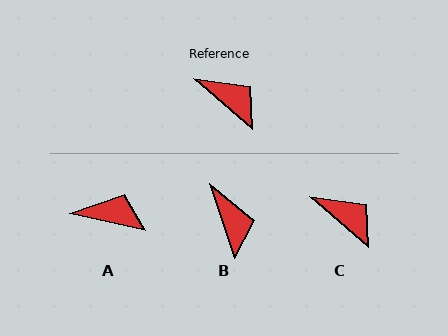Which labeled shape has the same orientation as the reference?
C.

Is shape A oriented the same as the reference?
No, it is off by about 28 degrees.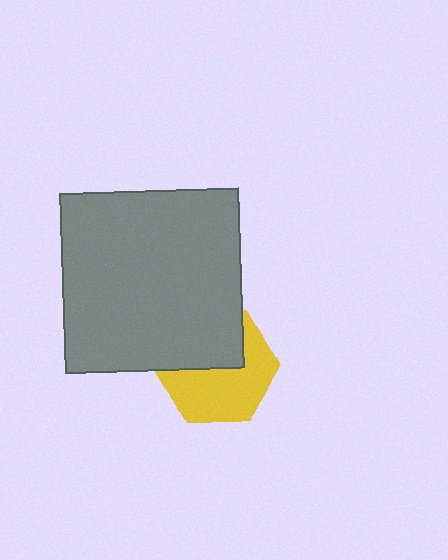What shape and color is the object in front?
The object in front is a gray square.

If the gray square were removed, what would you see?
You would see the complete yellow hexagon.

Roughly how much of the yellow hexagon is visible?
About half of it is visible (roughly 58%).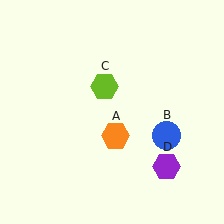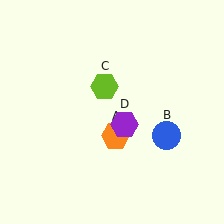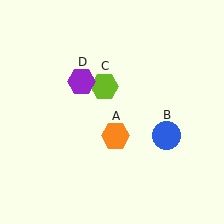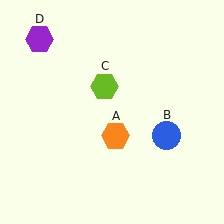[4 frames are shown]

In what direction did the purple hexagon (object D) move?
The purple hexagon (object D) moved up and to the left.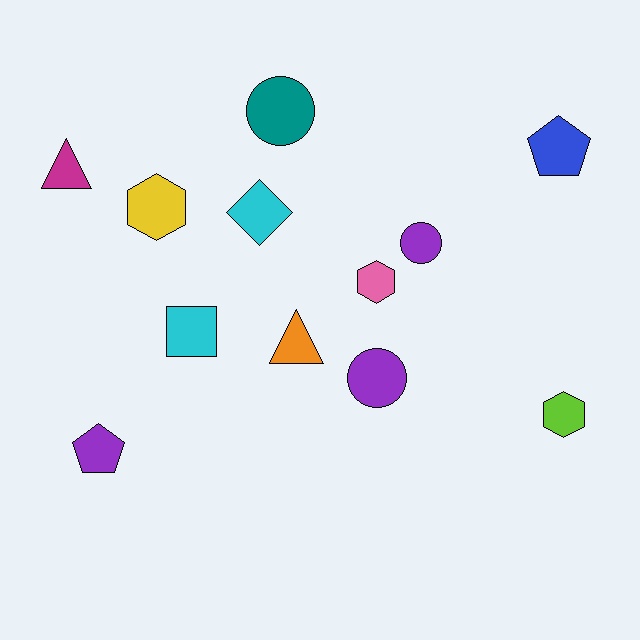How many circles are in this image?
There are 3 circles.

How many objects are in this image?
There are 12 objects.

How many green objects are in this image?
There are no green objects.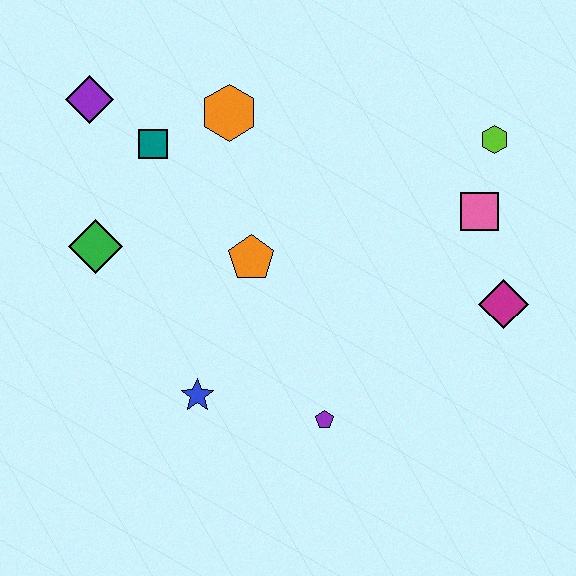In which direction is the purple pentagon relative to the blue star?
The purple pentagon is to the right of the blue star.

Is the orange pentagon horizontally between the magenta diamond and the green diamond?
Yes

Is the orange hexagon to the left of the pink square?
Yes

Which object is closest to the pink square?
The lime hexagon is closest to the pink square.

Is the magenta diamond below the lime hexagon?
Yes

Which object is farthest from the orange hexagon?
The magenta diamond is farthest from the orange hexagon.